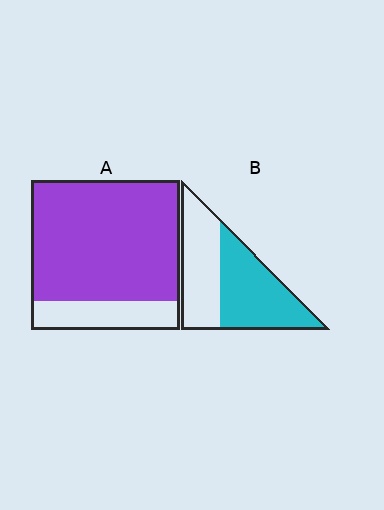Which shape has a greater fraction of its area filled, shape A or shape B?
Shape A.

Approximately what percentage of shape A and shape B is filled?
A is approximately 80% and B is approximately 55%.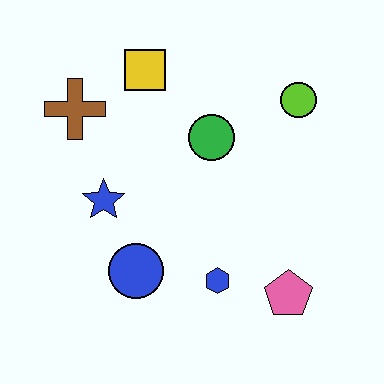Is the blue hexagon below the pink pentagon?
No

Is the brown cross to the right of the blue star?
No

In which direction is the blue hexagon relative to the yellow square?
The blue hexagon is below the yellow square.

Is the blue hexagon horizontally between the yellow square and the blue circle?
No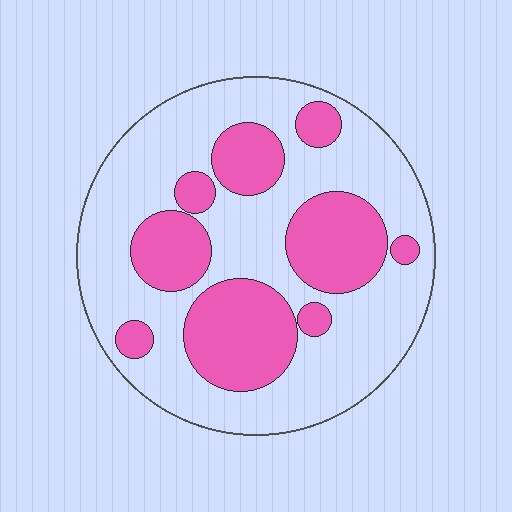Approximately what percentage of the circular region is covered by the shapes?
Approximately 35%.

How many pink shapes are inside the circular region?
9.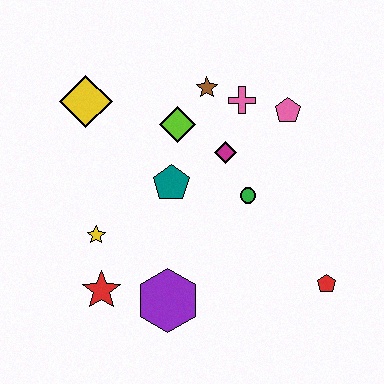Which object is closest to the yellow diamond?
The lime diamond is closest to the yellow diamond.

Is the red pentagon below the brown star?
Yes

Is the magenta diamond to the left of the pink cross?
Yes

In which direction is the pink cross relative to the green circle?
The pink cross is above the green circle.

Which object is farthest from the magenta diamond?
The red star is farthest from the magenta diamond.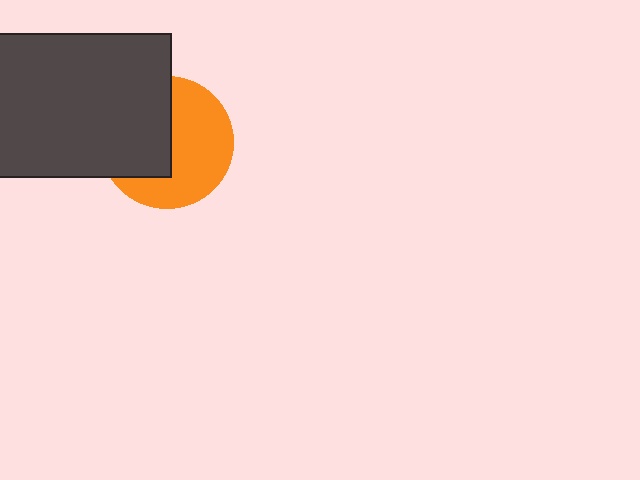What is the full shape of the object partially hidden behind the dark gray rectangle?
The partially hidden object is an orange circle.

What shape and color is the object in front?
The object in front is a dark gray rectangle.